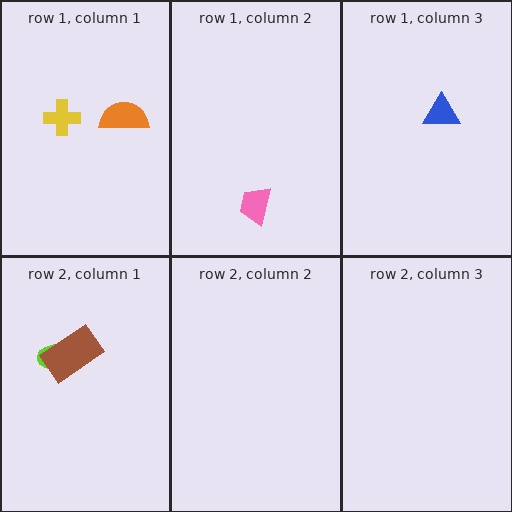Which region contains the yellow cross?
The row 1, column 1 region.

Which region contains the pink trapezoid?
The row 1, column 2 region.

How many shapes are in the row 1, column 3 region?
1.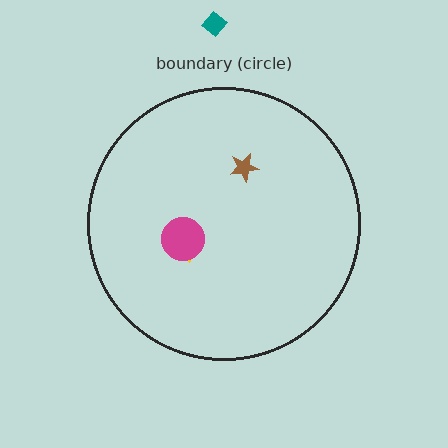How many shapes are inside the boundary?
3 inside, 1 outside.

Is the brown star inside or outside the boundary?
Inside.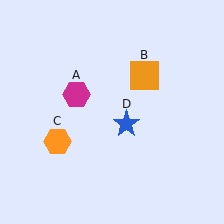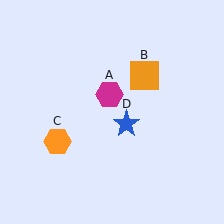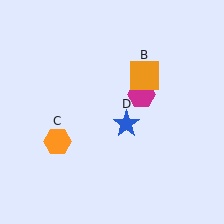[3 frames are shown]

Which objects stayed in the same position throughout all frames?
Orange square (object B) and orange hexagon (object C) and blue star (object D) remained stationary.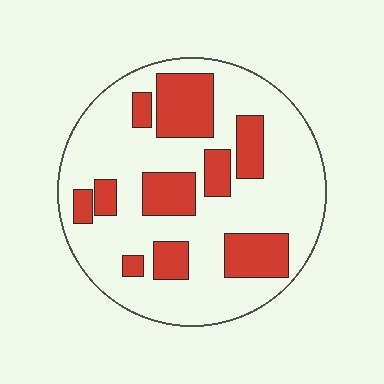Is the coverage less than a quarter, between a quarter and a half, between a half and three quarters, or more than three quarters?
Between a quarter and a half.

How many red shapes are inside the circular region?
10.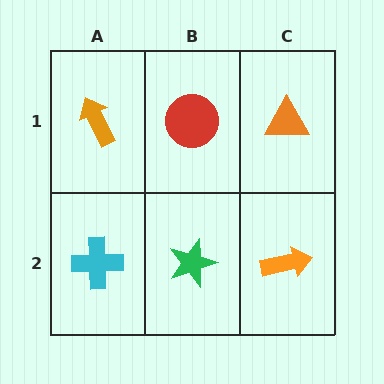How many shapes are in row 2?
3 shapes.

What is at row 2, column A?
A cyan cross.